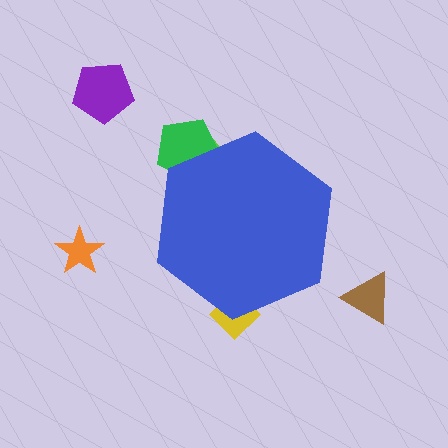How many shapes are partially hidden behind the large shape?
3 shapes are partially hidden.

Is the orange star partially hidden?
No, the orange star is fully visible.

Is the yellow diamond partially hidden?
Yes, the yellow diamond is partially hidden behind the blue hexagon.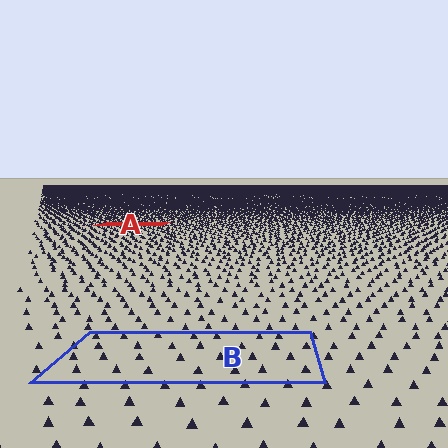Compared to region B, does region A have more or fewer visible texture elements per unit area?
Region A has more texture elements per unit area — they are packed more densely because it is farther away.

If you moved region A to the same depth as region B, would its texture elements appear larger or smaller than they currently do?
They would appear larger. At a closer depth, the same texture elements are projected at a bigger on-screen size.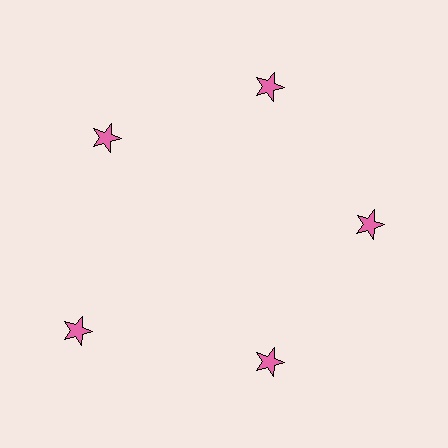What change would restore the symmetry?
The symmetry would be restored by moving it inward, back onto the ring so that all 5 stars sit at equal angles and equal distance from the center.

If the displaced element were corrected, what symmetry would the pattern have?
It would have 5-fold rotational symmetry — the pattern would map onto itself every 72 degrees.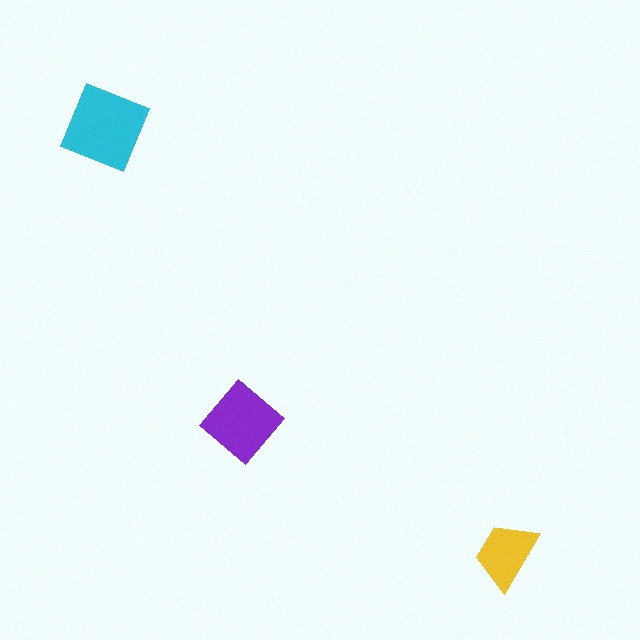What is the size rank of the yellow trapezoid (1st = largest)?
3rd.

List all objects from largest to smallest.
The cyan diamond, the purple diamond, the yellow trapezoid.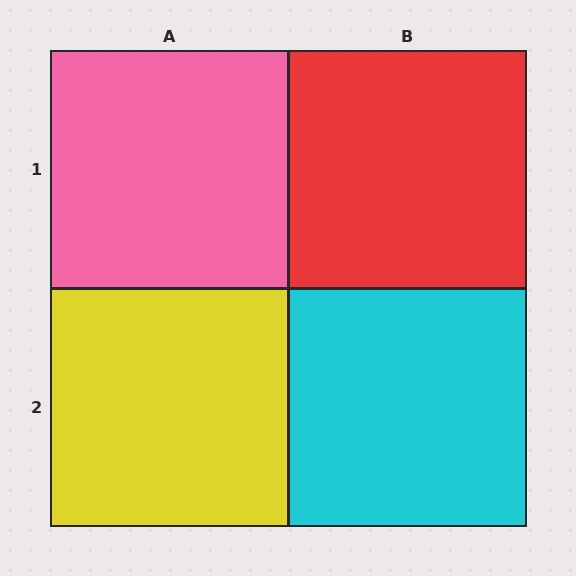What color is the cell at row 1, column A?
Pink.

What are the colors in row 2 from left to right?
Yellow, cyan.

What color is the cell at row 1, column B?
Red.